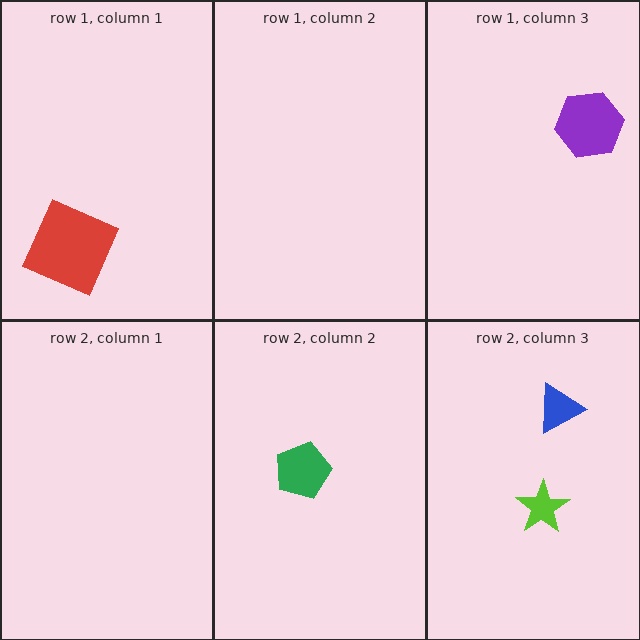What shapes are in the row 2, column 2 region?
The green pentagon.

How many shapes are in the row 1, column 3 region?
1.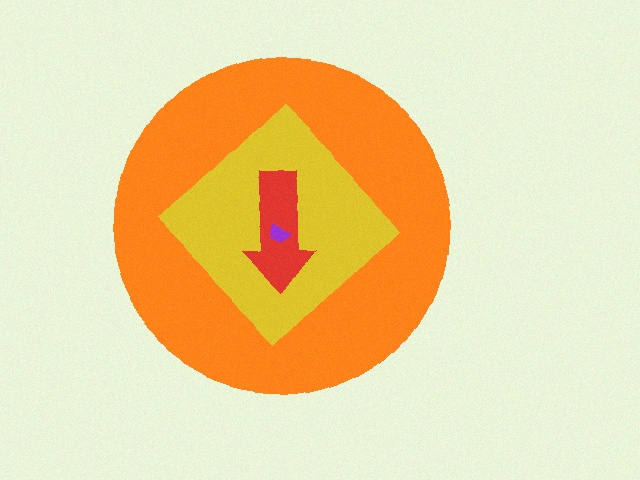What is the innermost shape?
The purple trapezoid.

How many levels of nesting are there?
4.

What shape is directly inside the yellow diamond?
The red arrow.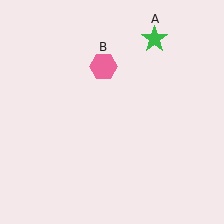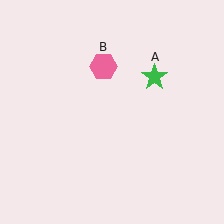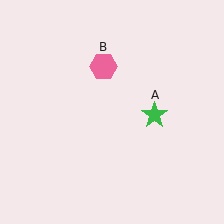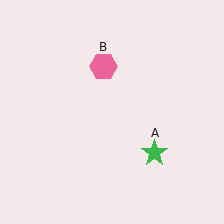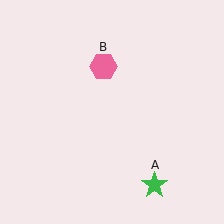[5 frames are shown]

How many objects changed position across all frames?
1 object changed position: green star (object A).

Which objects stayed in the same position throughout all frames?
Pink hexagon (object B) remained stationary.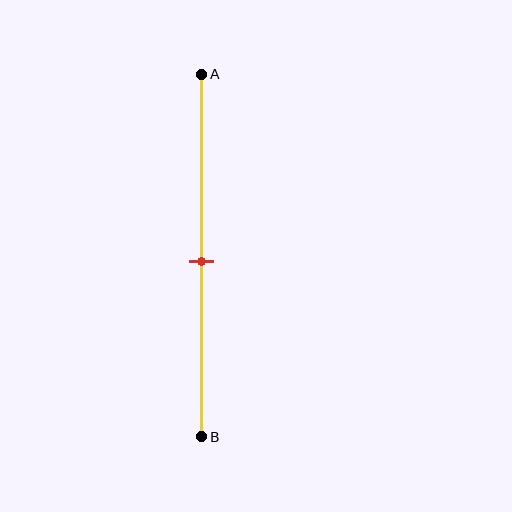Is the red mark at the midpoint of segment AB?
Yes, the mark is approximately at the midpoint.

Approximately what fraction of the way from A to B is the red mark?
The red mark is approximately 50% of the way from A to B.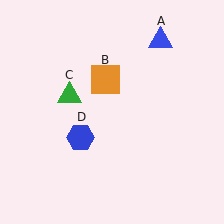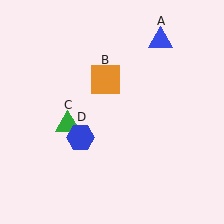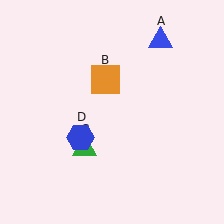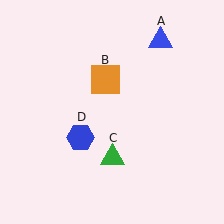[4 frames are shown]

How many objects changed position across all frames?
1 object changed position: green triangle (object C).